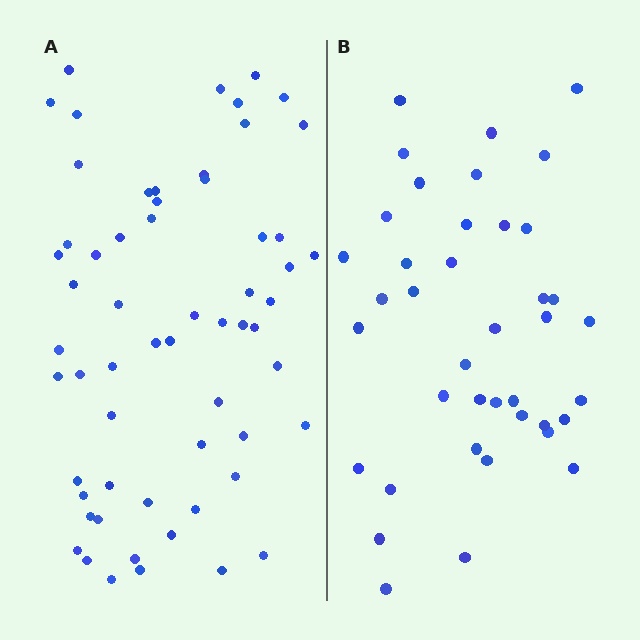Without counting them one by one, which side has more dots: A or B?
Region A (the left region) has more dots.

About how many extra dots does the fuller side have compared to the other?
Region A has approximately 20 more dots than region B.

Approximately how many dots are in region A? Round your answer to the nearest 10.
About 60 dots.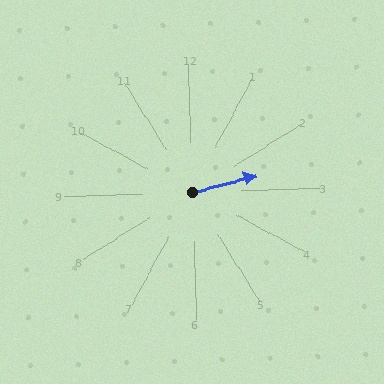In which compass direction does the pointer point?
East.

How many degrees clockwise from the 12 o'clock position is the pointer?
Approximately 78 degrees.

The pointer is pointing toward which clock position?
Roughly 3 o'clock.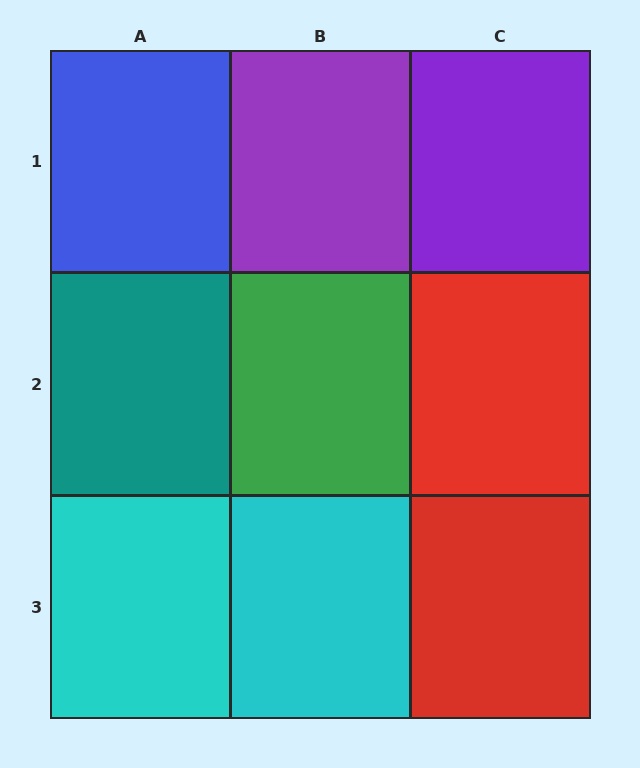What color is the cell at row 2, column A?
Teal.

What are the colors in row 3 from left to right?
Cyan, cyan, red.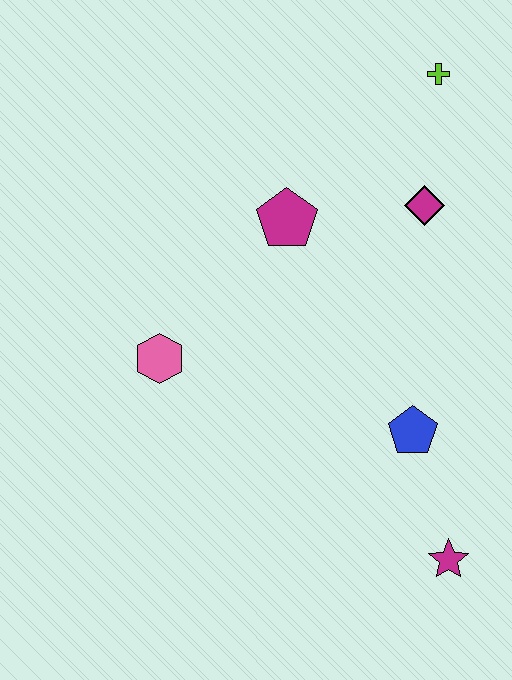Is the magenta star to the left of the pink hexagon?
No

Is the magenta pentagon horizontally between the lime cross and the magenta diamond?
No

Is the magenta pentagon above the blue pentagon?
Yes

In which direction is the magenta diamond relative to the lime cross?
The magenta diamond is below the lime cross.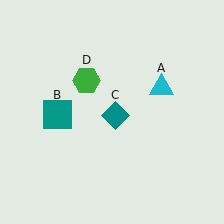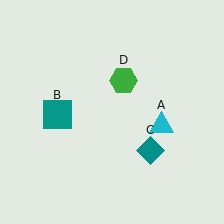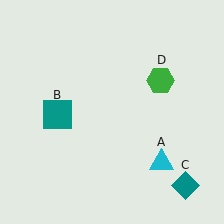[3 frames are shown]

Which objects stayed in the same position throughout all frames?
Teal square (object B) remained stationary.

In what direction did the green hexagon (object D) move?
The green hexagon (object D) moved right.